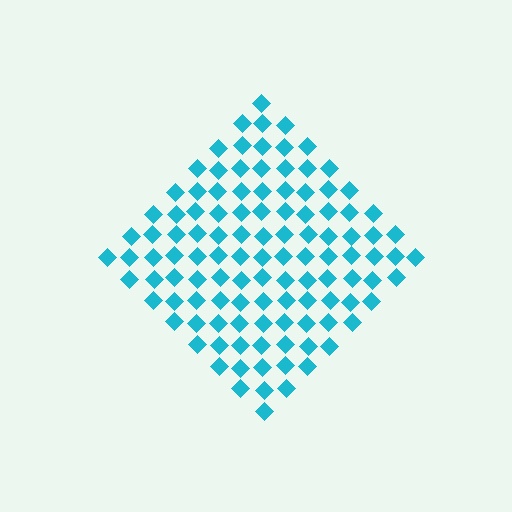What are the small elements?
The small elements are diamonds.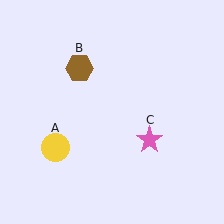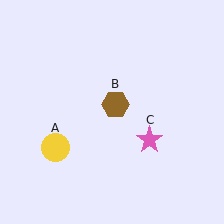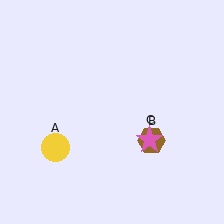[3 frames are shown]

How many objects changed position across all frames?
1 object changed position: brown hexagon (object B).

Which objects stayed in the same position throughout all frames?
Yellow circle (object A) and pink star (object C) remained stationary.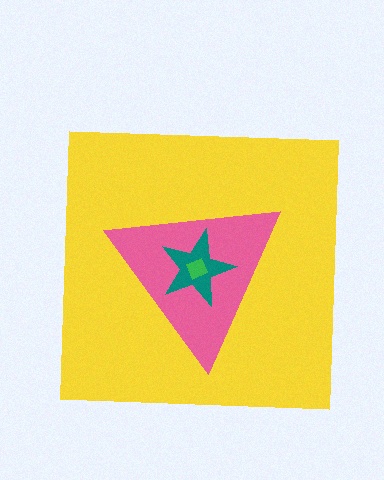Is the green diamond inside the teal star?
Yes.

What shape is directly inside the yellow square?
The pink triangle.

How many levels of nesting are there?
4.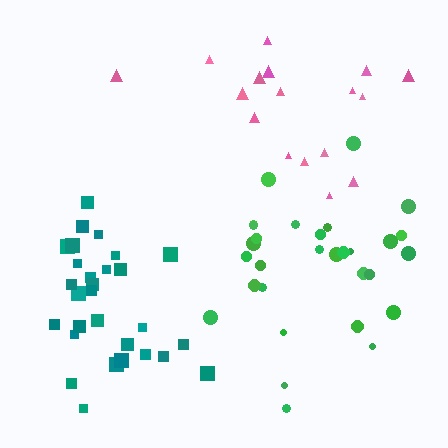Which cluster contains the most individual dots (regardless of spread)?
Green (30).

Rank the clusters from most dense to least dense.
teal, green, pink.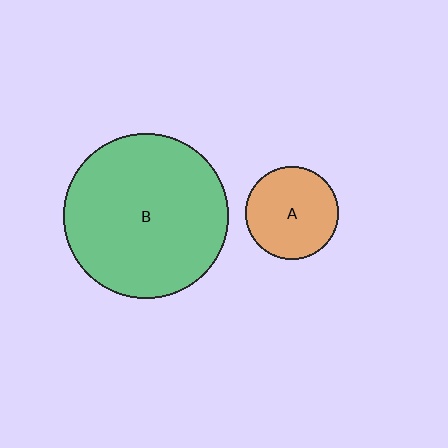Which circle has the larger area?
Circle B (green).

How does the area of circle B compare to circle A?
Approximately 3.2 times.